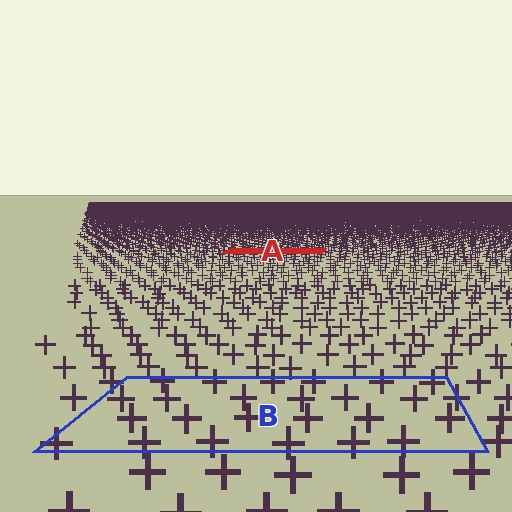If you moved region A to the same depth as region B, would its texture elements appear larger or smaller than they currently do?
They would appear larger. At a closer depth, the same texture elements are projected at a bigger on-screen size.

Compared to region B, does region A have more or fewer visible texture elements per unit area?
Region A has more texture elements per unit area — they are packed more densely because it is farther away.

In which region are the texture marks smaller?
The texture marks are smaller in region A, because it is farther away.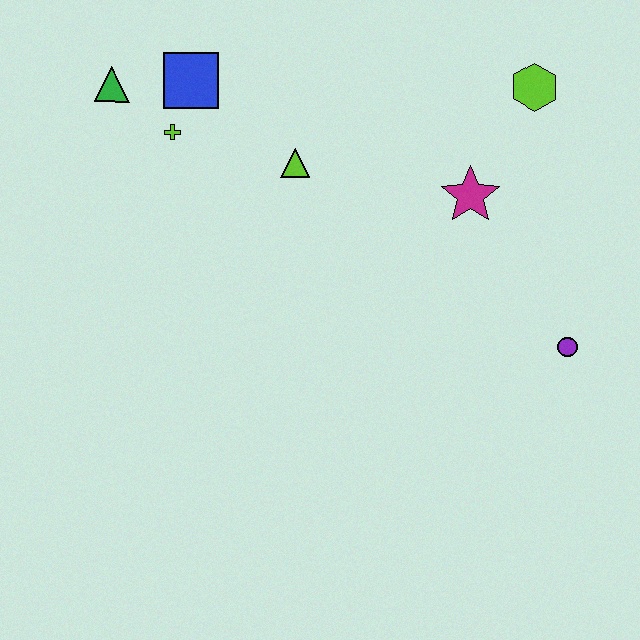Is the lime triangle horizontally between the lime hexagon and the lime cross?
Yes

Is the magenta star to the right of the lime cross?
Yes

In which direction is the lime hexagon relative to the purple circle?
The lime hexagon is above the purple circle.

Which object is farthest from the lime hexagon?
The green triangle is farthest from the lime hexagon.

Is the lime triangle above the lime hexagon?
No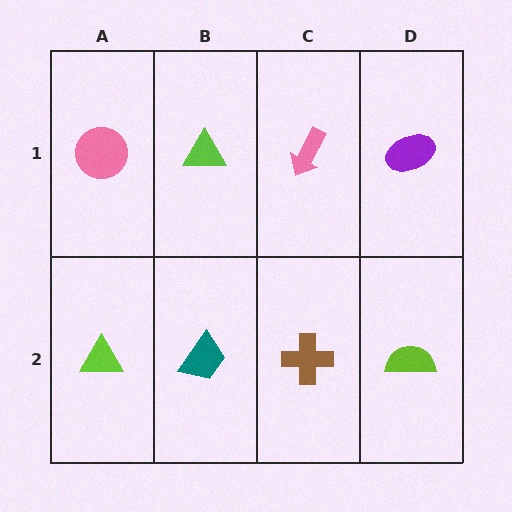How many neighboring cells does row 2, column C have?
3.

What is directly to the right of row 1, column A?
A lime triangle.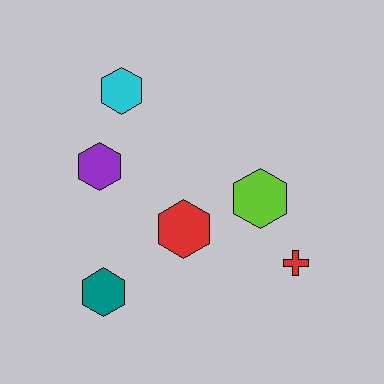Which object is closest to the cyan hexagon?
The purple hexagon is closest to the cyan hexagon.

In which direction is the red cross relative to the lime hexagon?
The red cross is below the lime hexagon.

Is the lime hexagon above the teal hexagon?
Yes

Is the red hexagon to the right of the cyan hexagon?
Yes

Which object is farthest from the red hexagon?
The cyan hexagon is farthest from the red hexagon.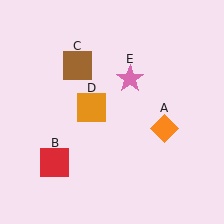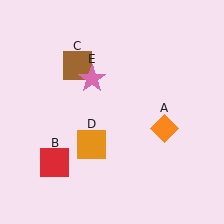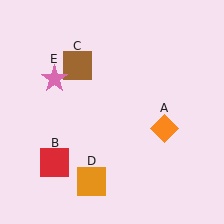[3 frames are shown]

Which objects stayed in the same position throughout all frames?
Orange diamond (object A) and red square (object B) and brown square (object C) remained stationary.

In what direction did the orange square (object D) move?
The orange square (object D) moved down.